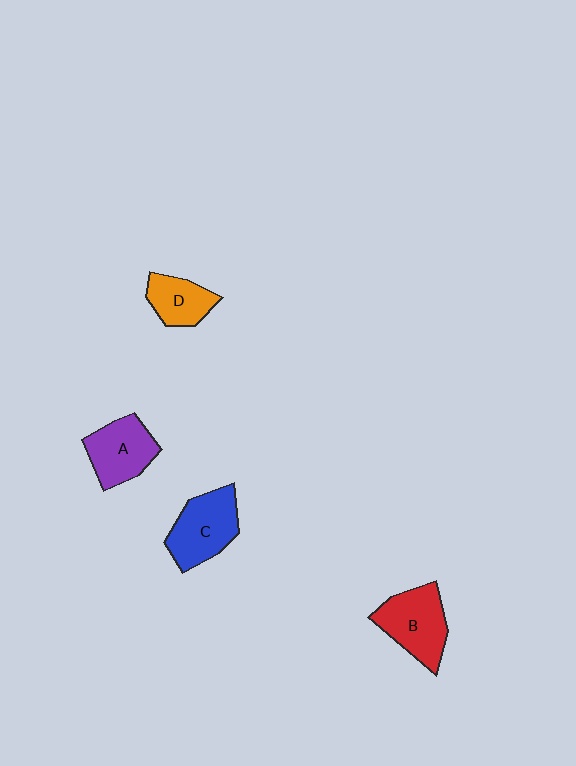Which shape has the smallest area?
Shape D (orange).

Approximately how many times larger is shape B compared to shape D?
Approximately 1.5 times.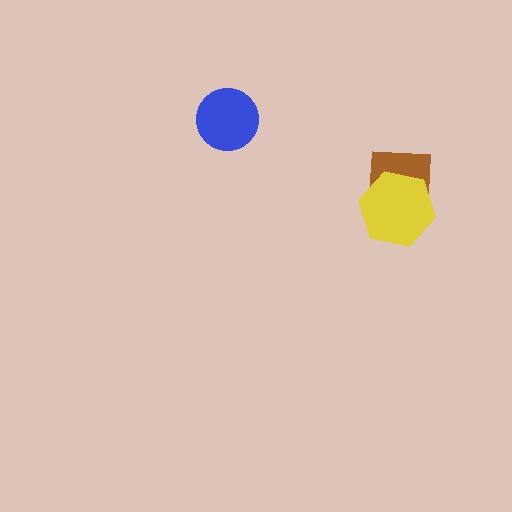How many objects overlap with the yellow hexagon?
1 object overlaps with the yellow hexagon.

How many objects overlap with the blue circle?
0 objects overlap with the blue circle.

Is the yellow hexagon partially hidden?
No, no other shape covers it.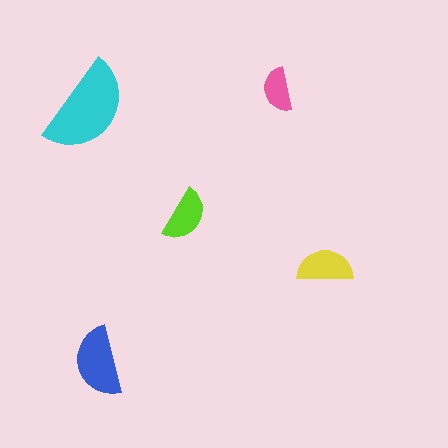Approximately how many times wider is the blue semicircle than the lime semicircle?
About 1.5 times wider.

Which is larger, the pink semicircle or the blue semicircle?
The blue one.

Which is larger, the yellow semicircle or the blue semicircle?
The blue one.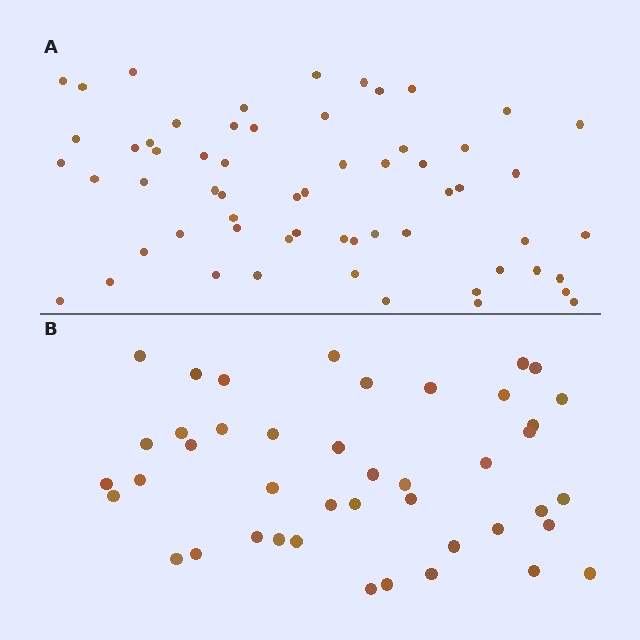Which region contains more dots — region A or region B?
Region A (the top region) has more dots.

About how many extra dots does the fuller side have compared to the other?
Region A has approximately 15 more dots than region B.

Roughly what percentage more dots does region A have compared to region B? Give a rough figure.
About 40% more.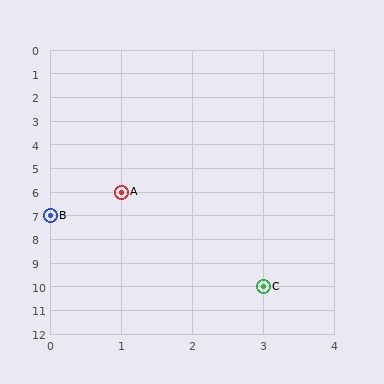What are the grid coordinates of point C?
Point C is at grid coordinates (3, 10).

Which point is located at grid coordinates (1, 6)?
Point A is at (1, 6).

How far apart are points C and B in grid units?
Points C and B are 3 columns and 3 rows apart (about 4.2 grid units diagonally).